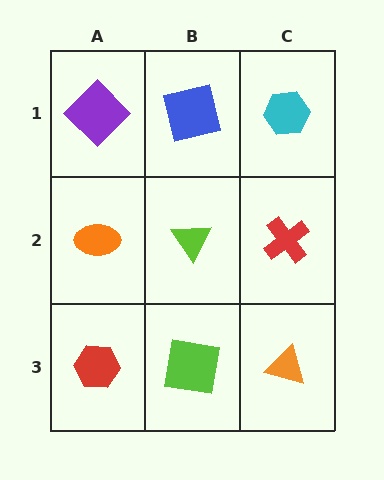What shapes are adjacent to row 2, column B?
A blue square (row 1, column B), a lime square (row 3, column B), an orange ellipse (row 2, column A), a red cross (row 2, column C).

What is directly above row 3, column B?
A lime triangle.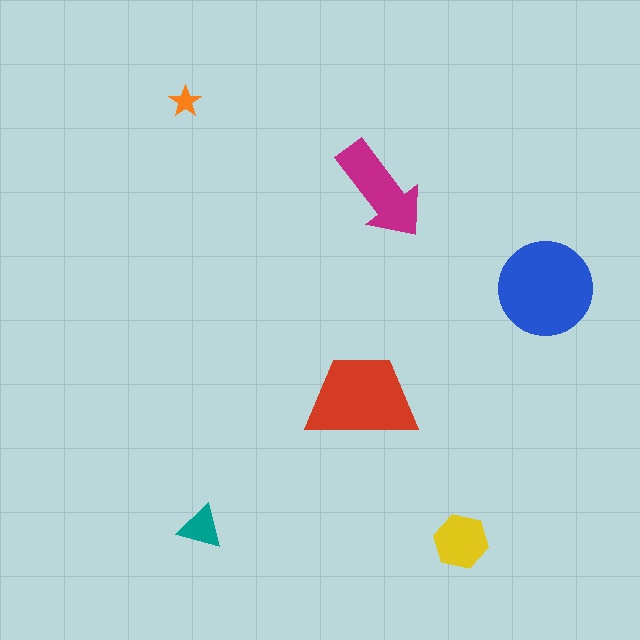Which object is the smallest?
The orange star.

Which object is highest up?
The orange star is topmost.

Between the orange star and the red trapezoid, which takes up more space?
The red trapezoid.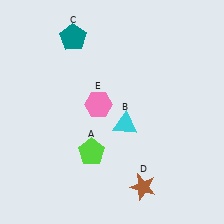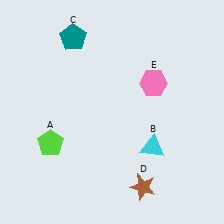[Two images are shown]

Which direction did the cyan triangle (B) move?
The cyan triangle (B) moved right.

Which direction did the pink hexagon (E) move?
The pink hexagon (E) moved right.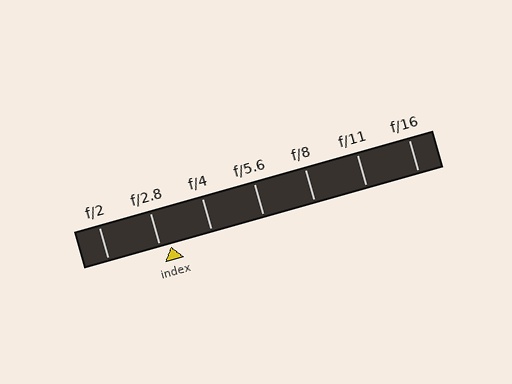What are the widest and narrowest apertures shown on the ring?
The widest aperture shown is f/2 and the narrowest is f/16.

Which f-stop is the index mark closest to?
The index mark is closest to f/2.8.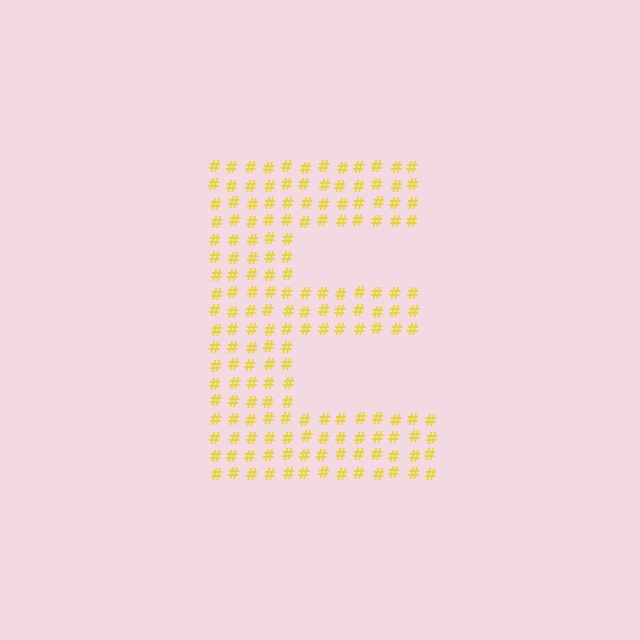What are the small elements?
The small elements are hash symbols.